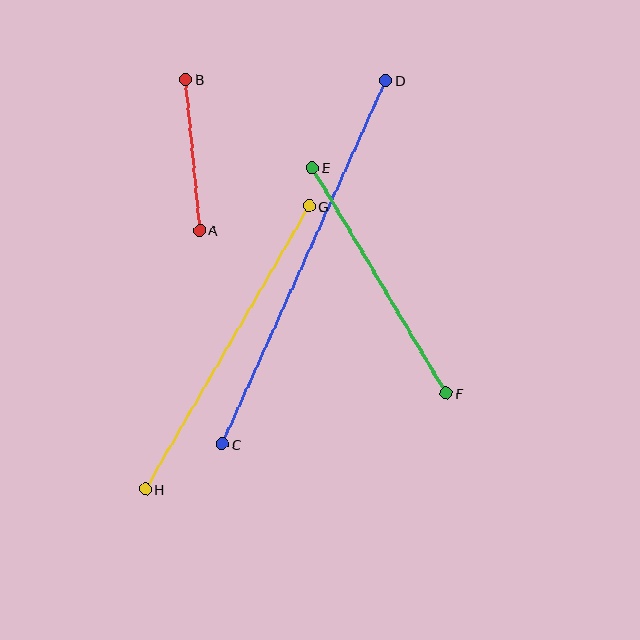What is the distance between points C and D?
The distance is approximately 398 pixels.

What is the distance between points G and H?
The distance is approximately 327 pixels.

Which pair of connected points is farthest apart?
Points C and D are farthest apart.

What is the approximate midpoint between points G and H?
The midpoint is at approximately (227, 348) pixels.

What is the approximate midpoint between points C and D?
The midpoint is at approximately (304, 262) pixels.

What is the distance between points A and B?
The distance is approximately 152 pixels.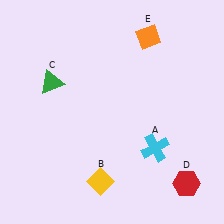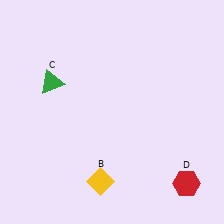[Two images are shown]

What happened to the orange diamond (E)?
The orange diamond (E) was removed in Image 2. It was in the top-right area of Image 1.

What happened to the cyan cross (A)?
The cyan cross (A) was removed in Image 2. It was in the bottom-right area of Image 1.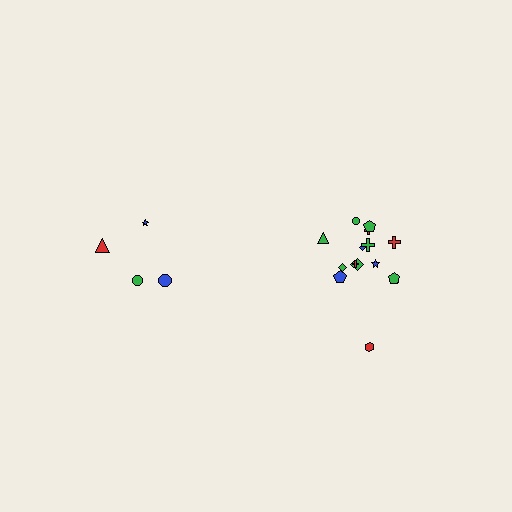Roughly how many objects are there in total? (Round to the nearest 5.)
Roughly 20 objects in total.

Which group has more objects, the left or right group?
The right group.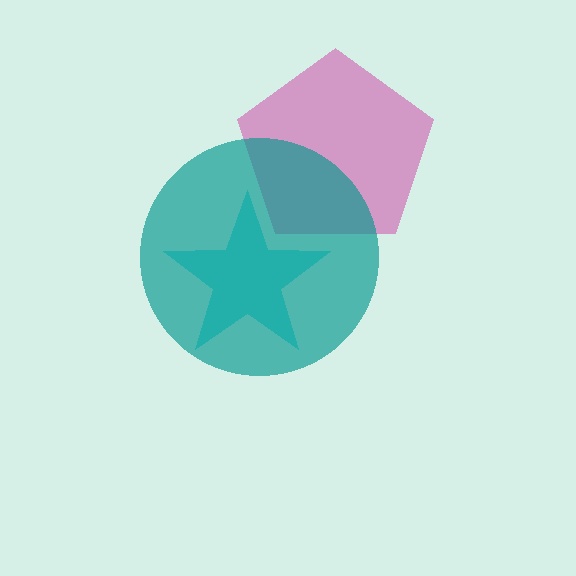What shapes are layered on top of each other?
The layered shapes are: a magenta pentagon, a cyan star, a teal circle.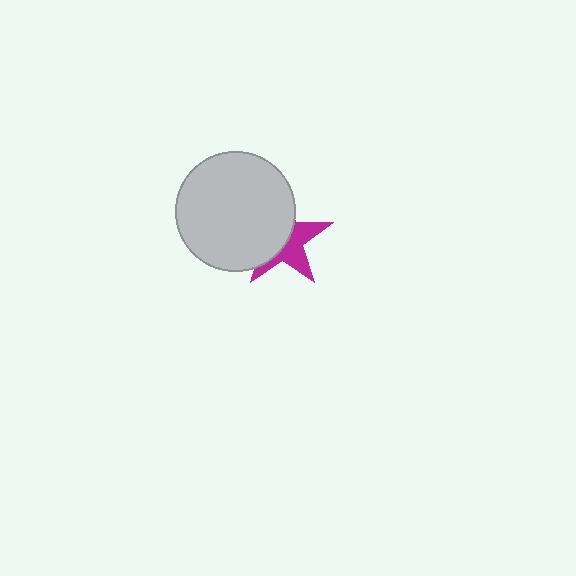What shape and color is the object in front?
The object in front is a light gray circle.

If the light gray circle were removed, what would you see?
You would see the complete magenta star.